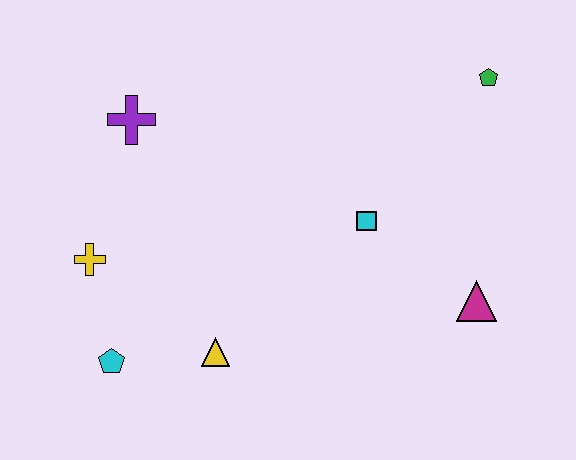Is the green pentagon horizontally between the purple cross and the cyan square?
No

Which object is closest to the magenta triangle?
The cyan square is closest to the magenta triangle.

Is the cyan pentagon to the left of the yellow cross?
No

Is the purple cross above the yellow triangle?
Yes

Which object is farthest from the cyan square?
The cyan pentagon is farthest from the cyan square.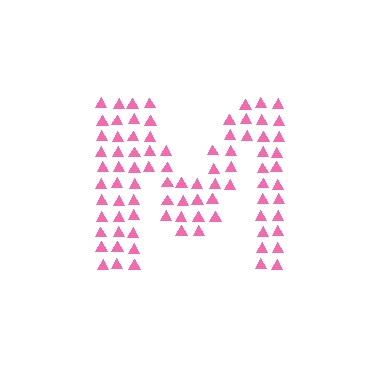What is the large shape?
The large shape is the letter M.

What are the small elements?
The small elements are triangles.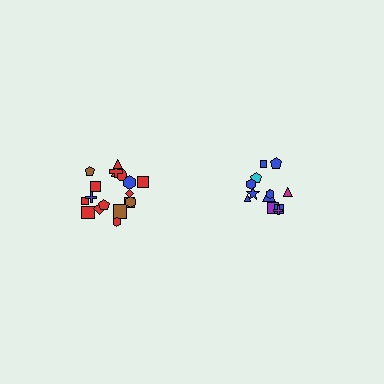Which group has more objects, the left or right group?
The left group.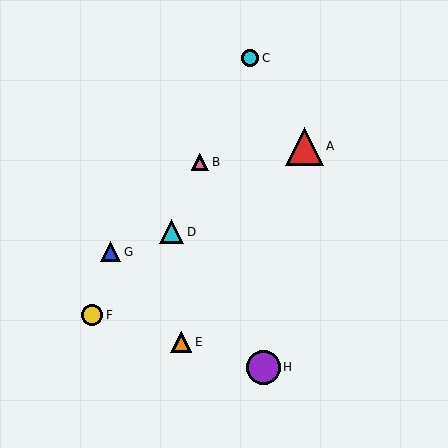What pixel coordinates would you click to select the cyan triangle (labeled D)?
Click at (172, 232) to select the cyan triangle D.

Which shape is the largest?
The red triangle (labeled A) is the largest.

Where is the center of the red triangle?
The center of the red triangle is at (304, 146).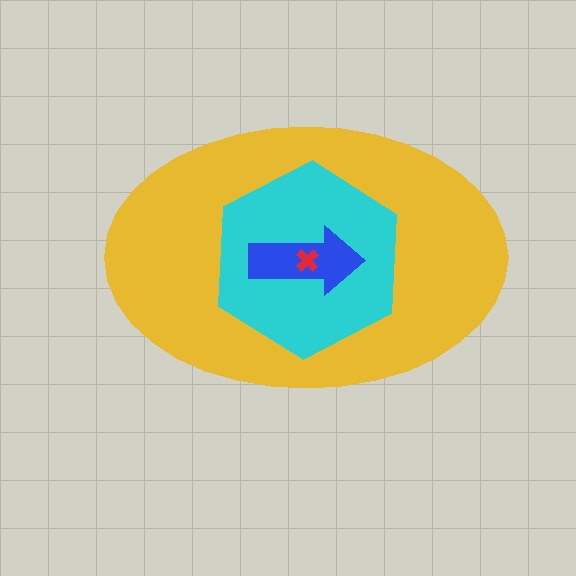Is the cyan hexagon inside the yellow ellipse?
Yes.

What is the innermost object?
The red cross.